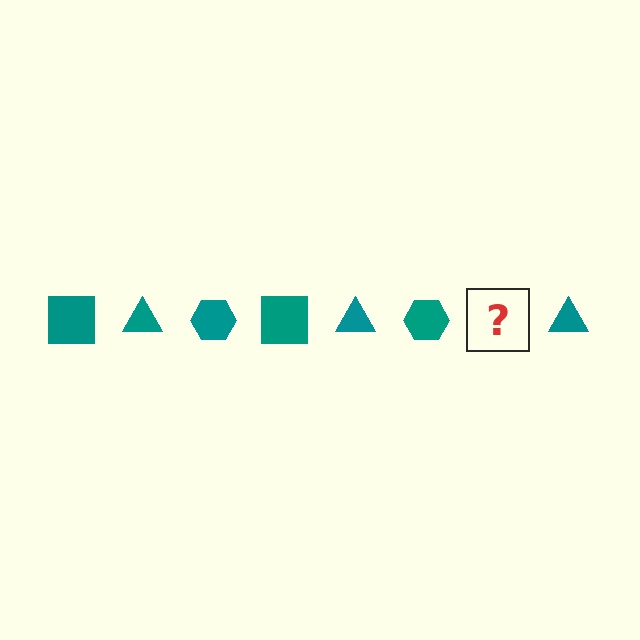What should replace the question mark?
The question mark should be replaced with a teal square.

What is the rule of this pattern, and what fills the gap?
The rule is that the pattern cycles through square, triangle, hexagon shapes in teal. The gap should be filled with a teal square.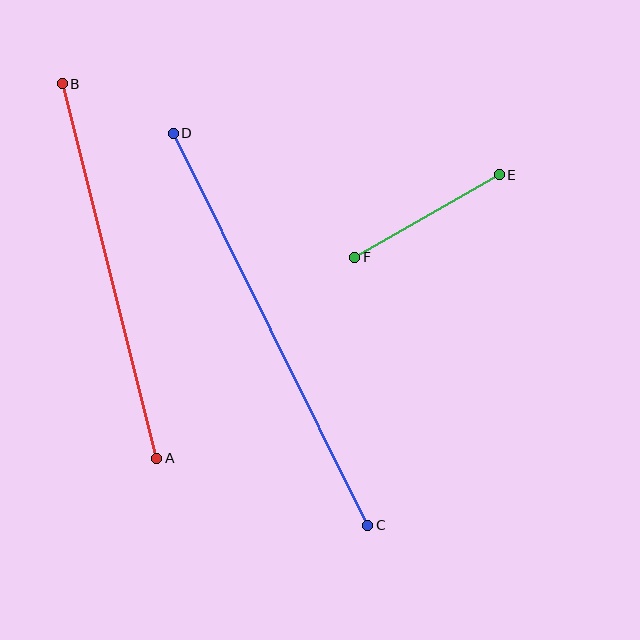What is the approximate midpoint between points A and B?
The midpoint is at approximately (110, 271) pixels.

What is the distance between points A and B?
The distance is approximately 386 pixels.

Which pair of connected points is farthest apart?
Points C and D are farthest apart.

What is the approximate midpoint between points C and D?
The midpoint is at approximately (270, 329) pixels.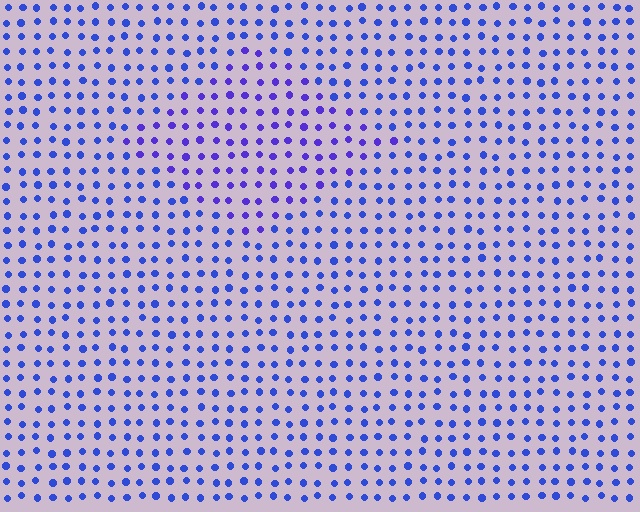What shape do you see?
I see a diamond.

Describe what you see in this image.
The image is filled with small blue elements in a uniform arrangement. A diamond-shaped region is visible where the elements are tinted to a slightly different hue, forming a subtle color boundary.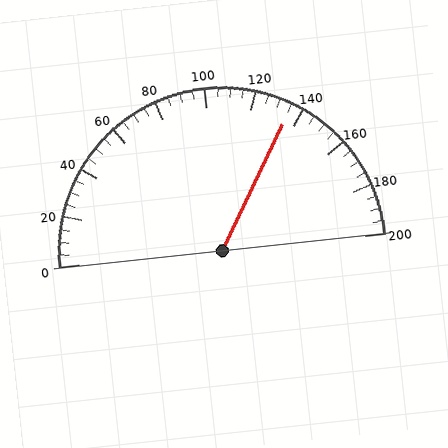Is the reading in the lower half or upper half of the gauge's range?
The reading is in the upper half of the range (0 to 200).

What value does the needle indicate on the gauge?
The needle indicates approximately 135.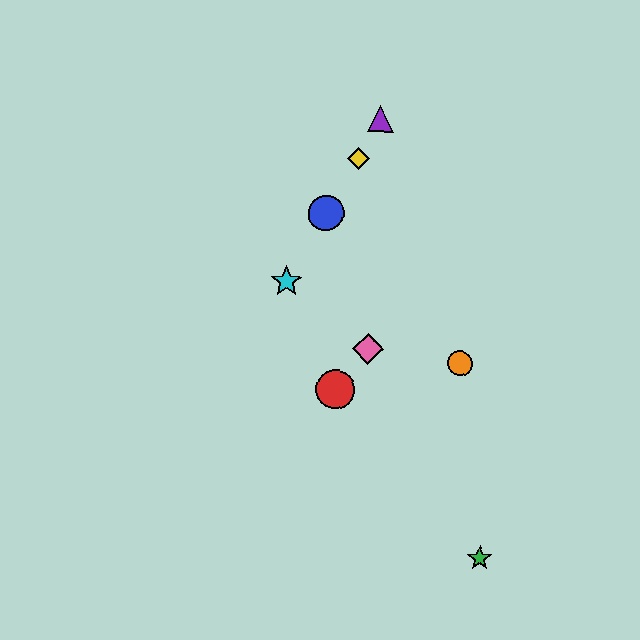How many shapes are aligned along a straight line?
4 shapes (the blue circle, the yellow diamond, the purple triangle, the cyan star) are aligned along a straight line.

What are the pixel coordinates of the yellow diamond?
The yellow diamond is at (358, 158).